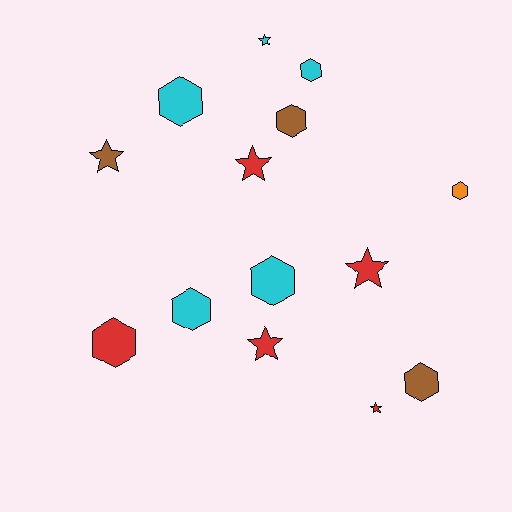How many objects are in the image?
There are 14 objects.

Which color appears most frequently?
Cyan, with 5 objects.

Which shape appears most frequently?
Hexagon, with 8 objects.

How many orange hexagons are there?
There is 1 orange hexagon.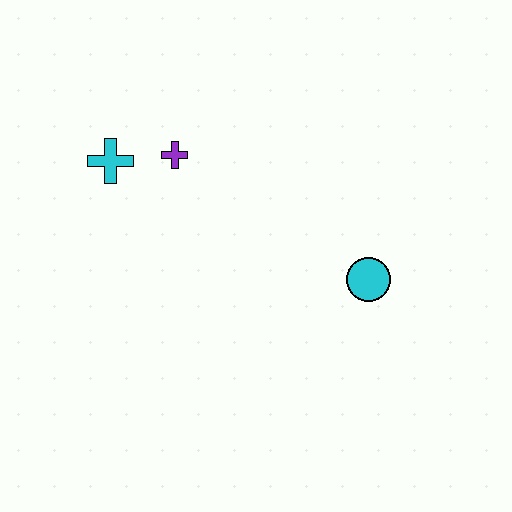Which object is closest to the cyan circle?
The purple cross is closest to the cyan circle.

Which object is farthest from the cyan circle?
The cyan cross is farthest from the cyan circle.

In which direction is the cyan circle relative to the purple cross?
The cyan circle is to the right of the purple cross.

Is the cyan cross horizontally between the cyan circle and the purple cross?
No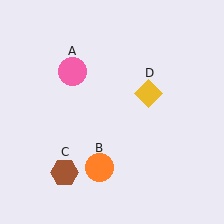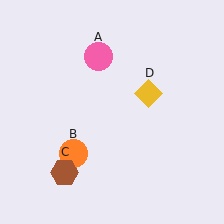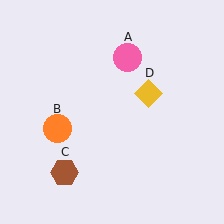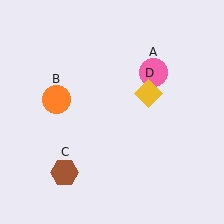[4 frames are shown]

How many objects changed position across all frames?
2 objects changed position: pink circle (object A), orange circle (object B).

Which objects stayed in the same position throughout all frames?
Brown hexagon (object C) and yellow diamond (object D) remained stationary.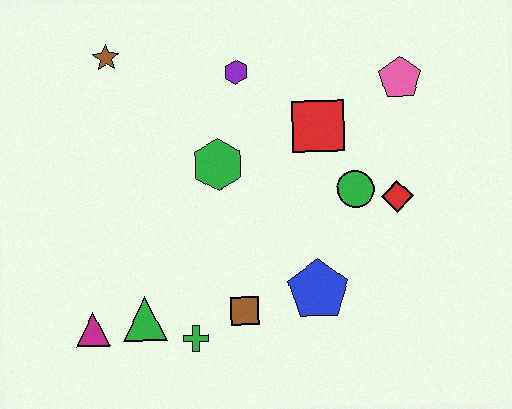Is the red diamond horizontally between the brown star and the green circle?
No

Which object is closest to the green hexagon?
The purple hexagon is closest to the green hexagon.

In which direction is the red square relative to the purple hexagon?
The red square is to the right of the purple hexagon.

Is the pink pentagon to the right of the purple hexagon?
Yes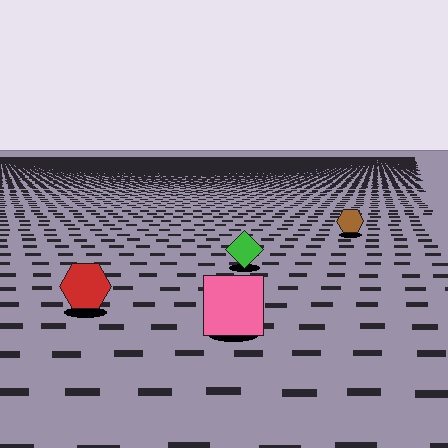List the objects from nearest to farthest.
From nearest to farthest: the pink square, the red hexagon, the green diamond, the brown hexagon.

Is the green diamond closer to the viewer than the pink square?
No. The pink square is closer — you can tell from the texture gradient: the ground texture is coarser near it.